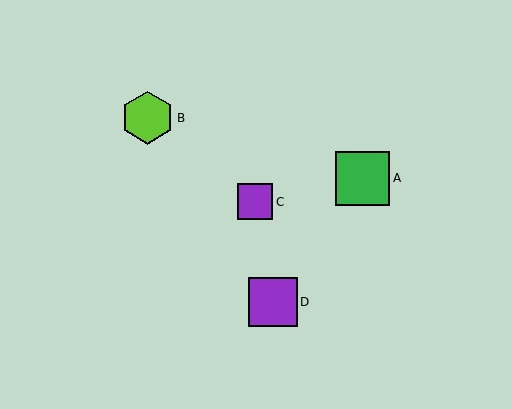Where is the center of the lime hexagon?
The center of the lime hexagon is at (148, 118).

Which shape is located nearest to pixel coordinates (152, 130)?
The lime hexagon (labeled B) at (148, 118) is nearest to that location.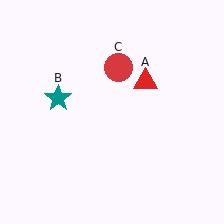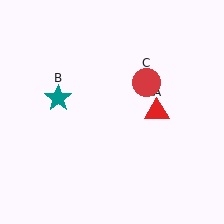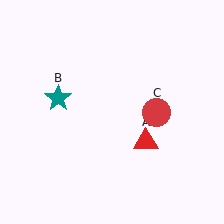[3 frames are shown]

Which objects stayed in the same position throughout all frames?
Teal star (object B) remained stationary.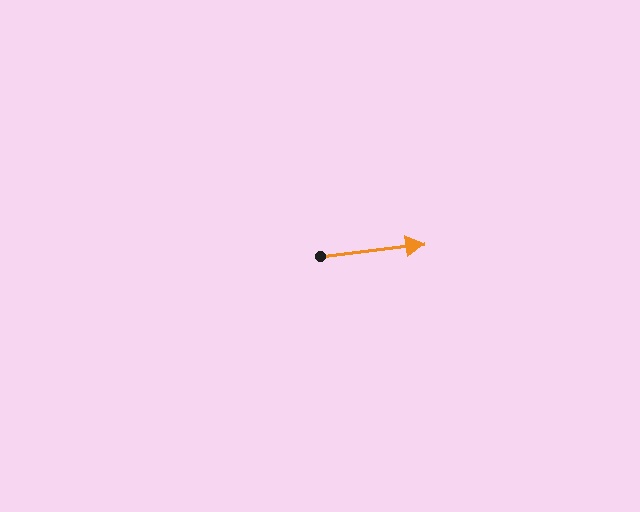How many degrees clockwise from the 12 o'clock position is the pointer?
Approximately 83 degrees.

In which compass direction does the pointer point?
East.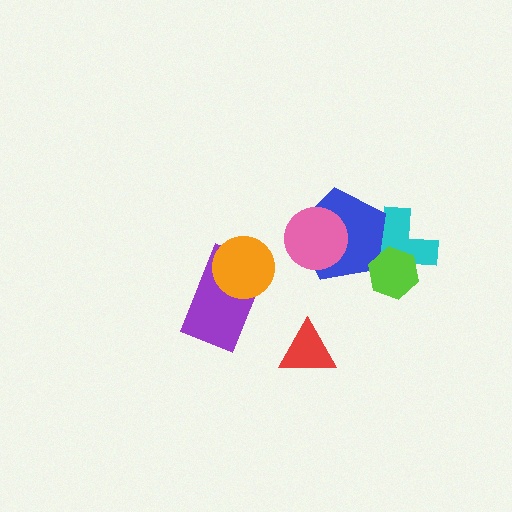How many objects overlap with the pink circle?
1 object overlaps with the pink circle.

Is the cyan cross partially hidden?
Yes, it is partially covered by another shape.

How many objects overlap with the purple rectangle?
1 object overlaps with the purple rectangle.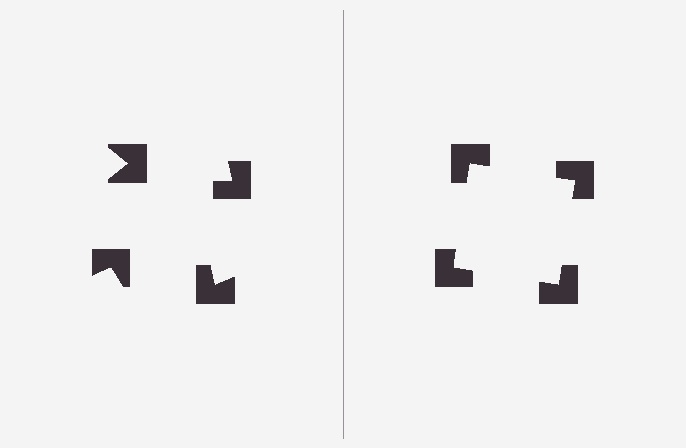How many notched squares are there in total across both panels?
8 — 4 on each side.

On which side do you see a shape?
An illusory square appears on the right side. On the left side the wedge cuts are rotated, so no coherent shape forms.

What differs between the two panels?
The notched squares are positioned identically on both sides; only the wedge orientations differ. On the right they align to a square; on the left they are misaligned.